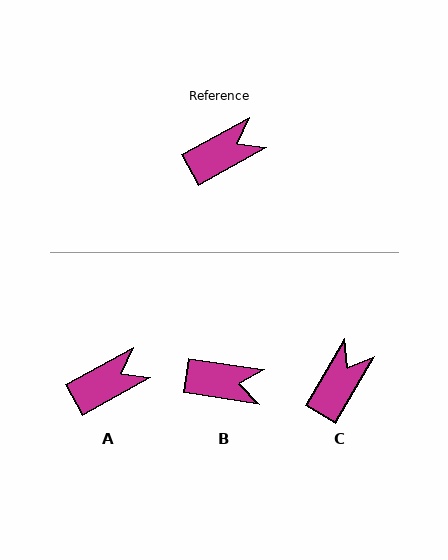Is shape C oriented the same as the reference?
No, it is off by about 31 degrees.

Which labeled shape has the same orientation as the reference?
A.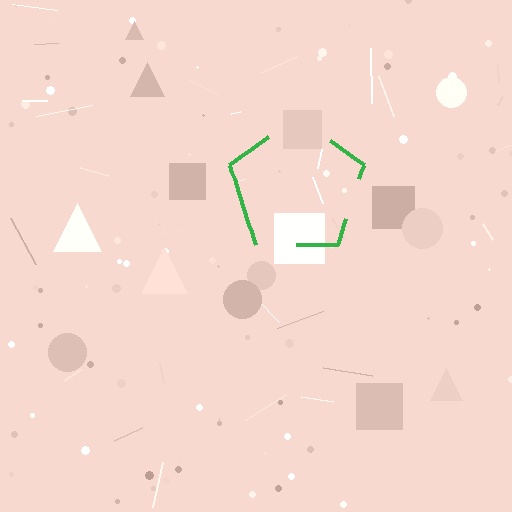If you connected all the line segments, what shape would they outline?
They would outline a pentagon.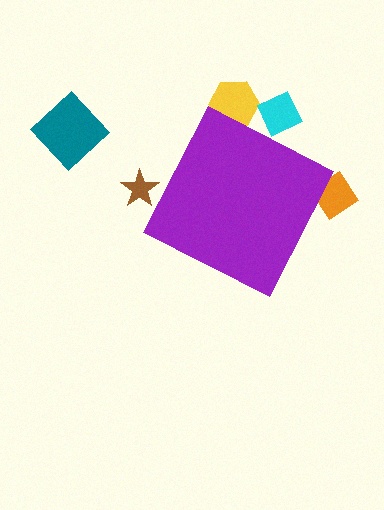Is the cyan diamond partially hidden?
Yes, the cyan diamond is partially hidden behind the purple diamond.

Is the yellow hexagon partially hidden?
Yes, the yellow hexagon is partially hidden behind the purple diamond.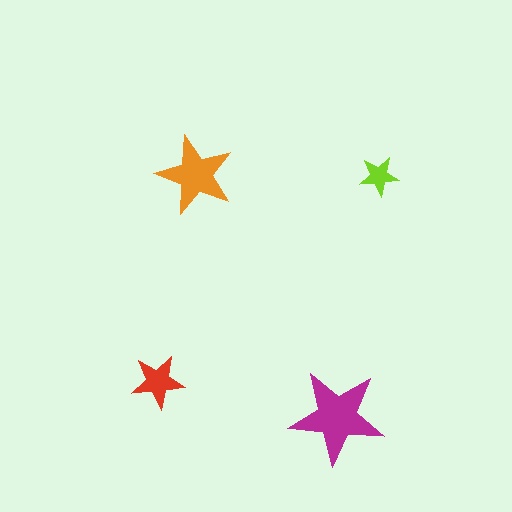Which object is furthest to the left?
The red star is leftmost.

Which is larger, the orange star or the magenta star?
The magenta one.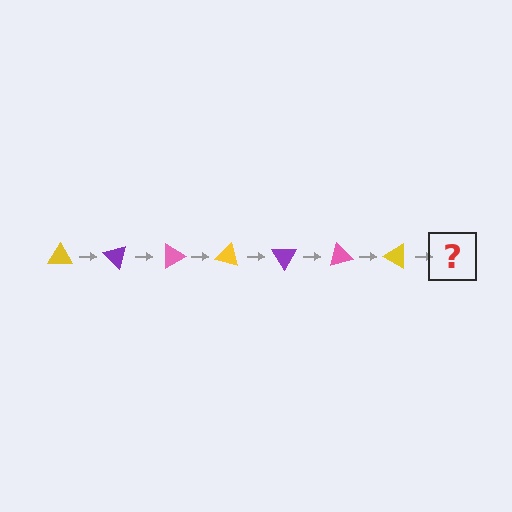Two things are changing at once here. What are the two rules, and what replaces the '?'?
The two rules are that it rotates 45 degrees each step and the color cycles through yellow, purple, and pink. The '?' should be a purple triangle, rotated 315 degrees from the start.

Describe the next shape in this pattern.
It should be a purple triangle, rotated 315 degrees from the start.